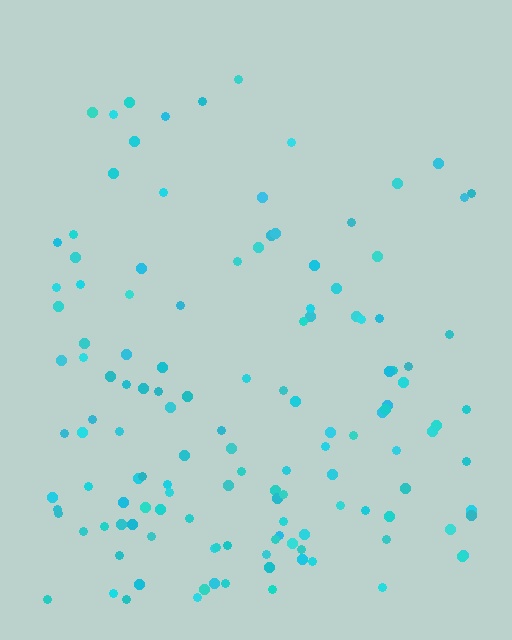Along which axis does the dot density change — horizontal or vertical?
Vertical.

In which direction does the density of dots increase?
From top to bottom, with the bottom side densest.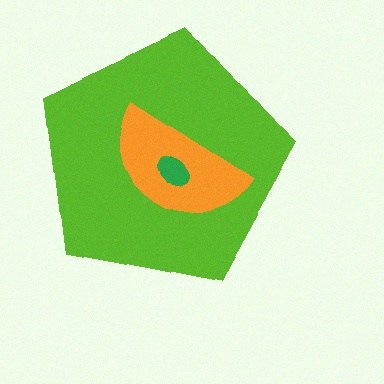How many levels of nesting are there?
3.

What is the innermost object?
The green ellipse.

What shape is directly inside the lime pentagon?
The orange semicircle.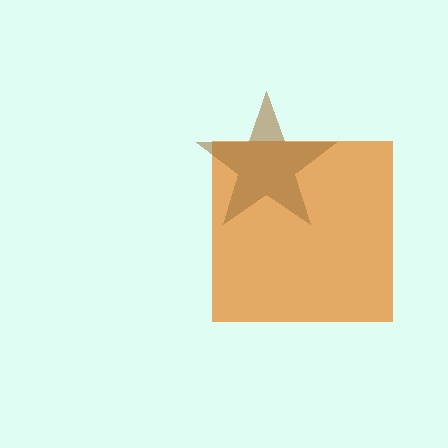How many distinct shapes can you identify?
There are 2 distinct shapes: an orange square, a brown star.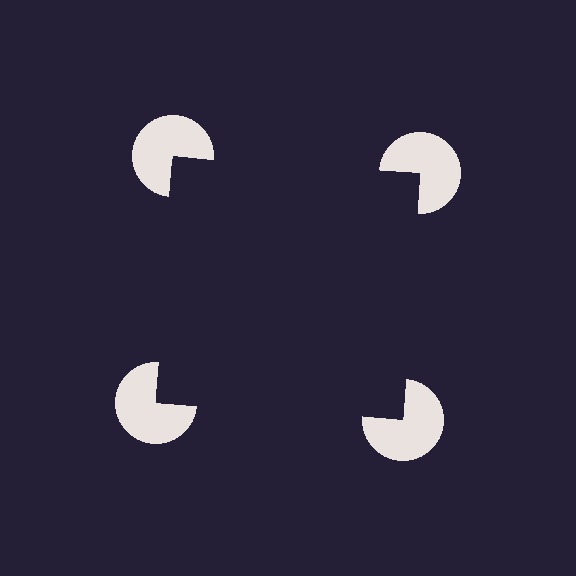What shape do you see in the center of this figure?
An illusory square — its edges are inferred from the aligned wedge cuts in the pac-man discs, not physically drawn.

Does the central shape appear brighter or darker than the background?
It typically appears slightly darker than the background, even though no actual brightness change is drawn.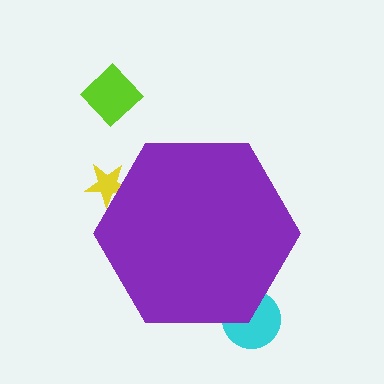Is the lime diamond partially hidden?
No, the lime diamond is fully visible.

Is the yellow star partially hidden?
Yes, the yellow star is partially hidden behind the purple hexagon.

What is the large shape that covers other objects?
A purple hexagon.